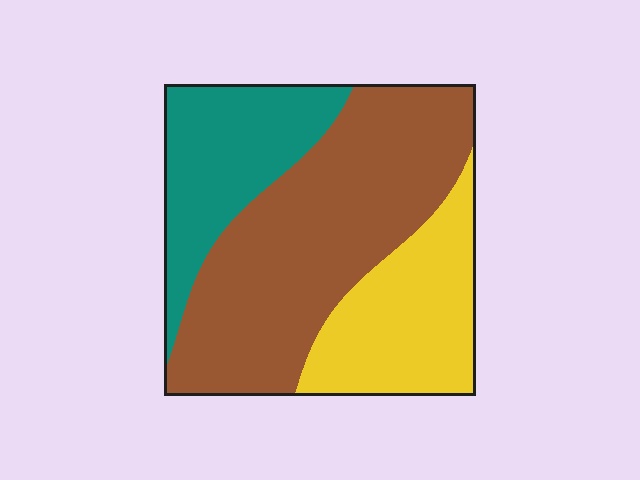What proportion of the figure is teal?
Teal covers 24% of the figure.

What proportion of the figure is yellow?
Yellow takes up about one quarter (1/4) of the figure.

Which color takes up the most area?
Brown, at roughly 50%.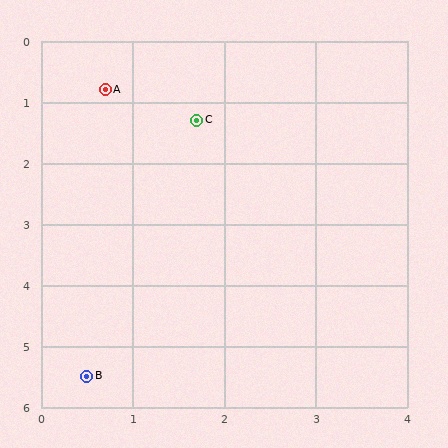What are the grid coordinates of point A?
Point A is at approximately (0.7, 0.8).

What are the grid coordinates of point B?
Point B is at approximately (0.5, 5.5).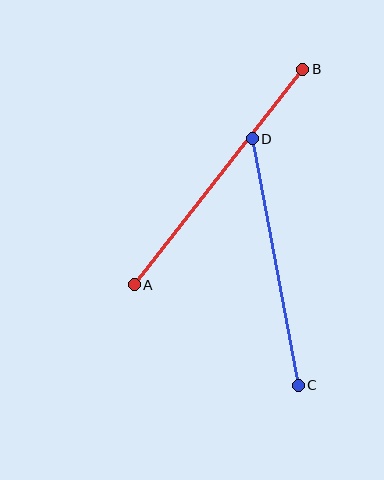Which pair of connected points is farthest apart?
Points A and B are farthest apart.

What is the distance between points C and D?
The distance is approximately 251 pixels.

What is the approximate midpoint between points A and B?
The midpoint is at approximately (219, 177) pixels.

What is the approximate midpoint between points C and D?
The midpoint is at approximately (275, 262) pixels.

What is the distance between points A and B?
The distance is approximately 273 pixels.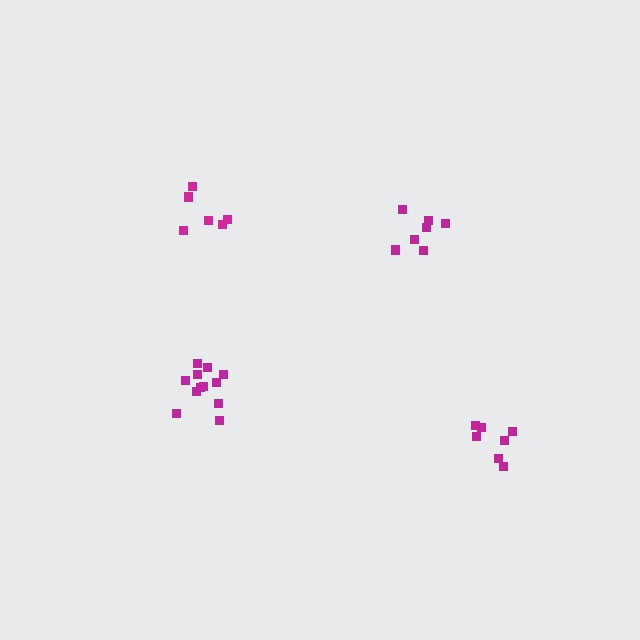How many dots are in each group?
Group 1: 7 dots, Group 2: 12 dots, Group 3: 7 dots, Group 4: 6 dots (32 total).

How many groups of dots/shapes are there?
There are 4 groups.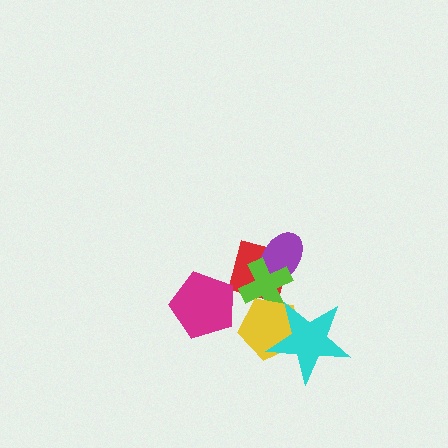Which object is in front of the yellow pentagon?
The cyan star is in front of the yellow pentagon.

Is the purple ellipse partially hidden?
Yes, it is partially covered by another shape.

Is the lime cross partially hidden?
Yes, it is partially covered by another shape.